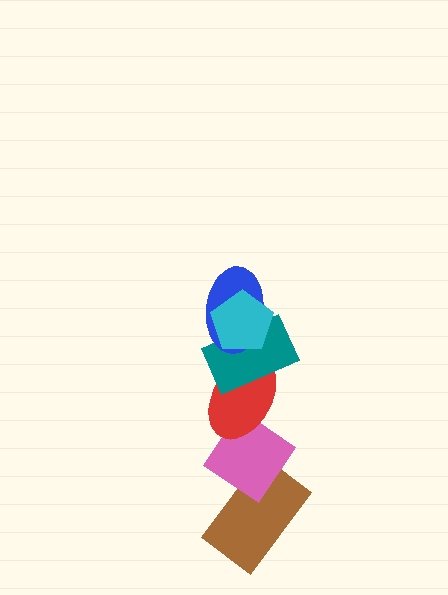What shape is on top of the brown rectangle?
The pink diamond is on top of the brown rectangle.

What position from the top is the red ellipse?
The red ellipse is 4th from the top.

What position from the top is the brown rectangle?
The brown rectangle is 6th from the top.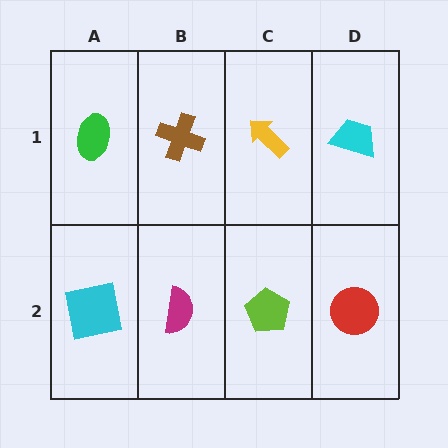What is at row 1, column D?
A cyan trapezoid.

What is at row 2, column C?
A lime pentagon.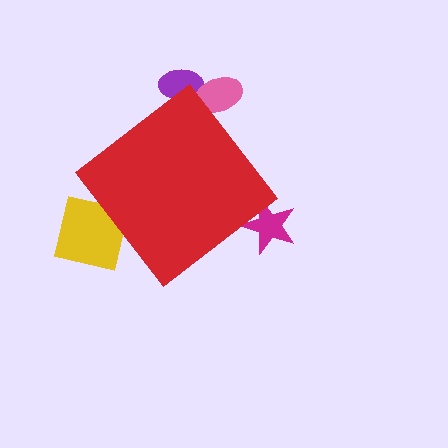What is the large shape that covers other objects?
A red diamond.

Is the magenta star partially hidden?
Yes, the magenta star is partially hidden behind the red diamond.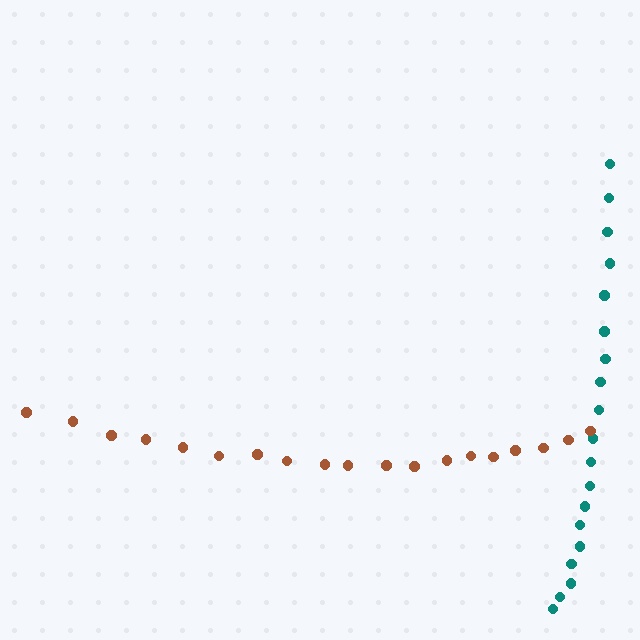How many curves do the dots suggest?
There are 2 distinct paths.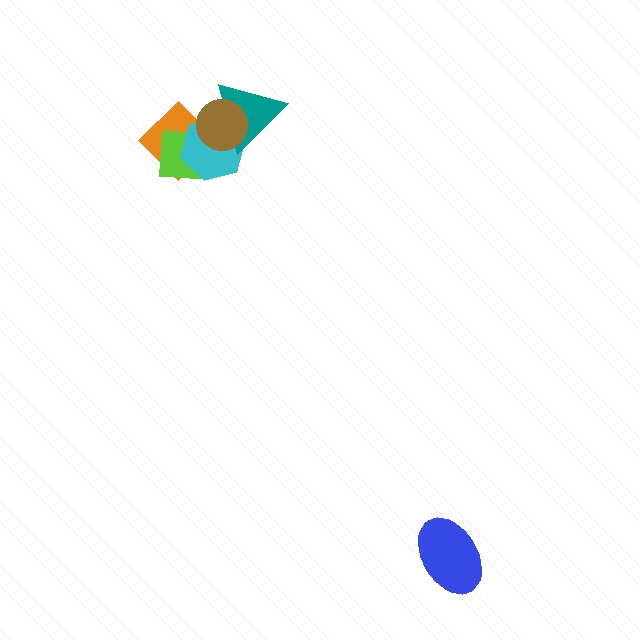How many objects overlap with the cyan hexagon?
4 objects overlap with the cyan hexagon.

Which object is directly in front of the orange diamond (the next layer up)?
The lime square is directly in front of the orange diamond.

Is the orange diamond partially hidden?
Yes, it is partially covered by another shape.